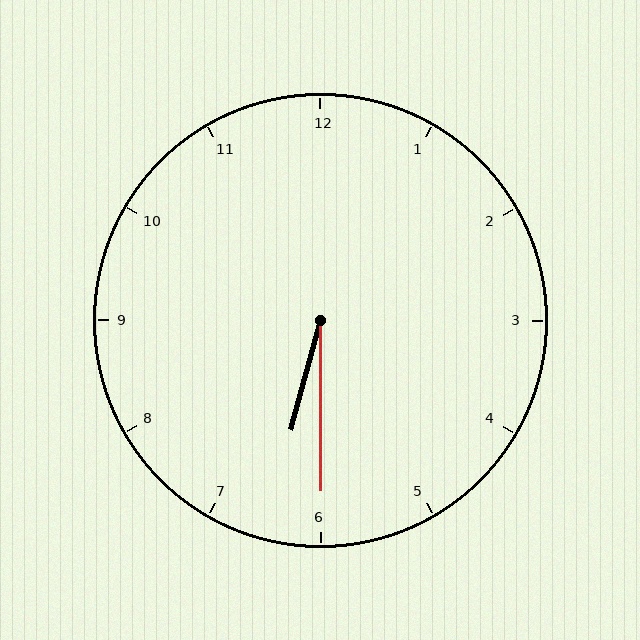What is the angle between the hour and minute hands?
Approximately 15 degrees.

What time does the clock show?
6:30.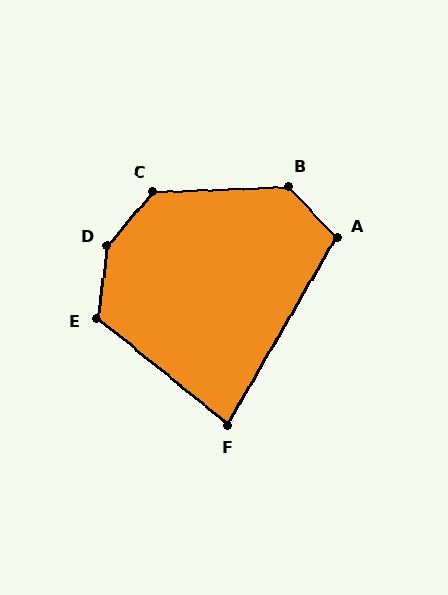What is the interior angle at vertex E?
Approximately 122 degrees (obtuse).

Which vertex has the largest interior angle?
D, at approximately 147 degrees.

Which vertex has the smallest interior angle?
F, at approximately 81 degrees.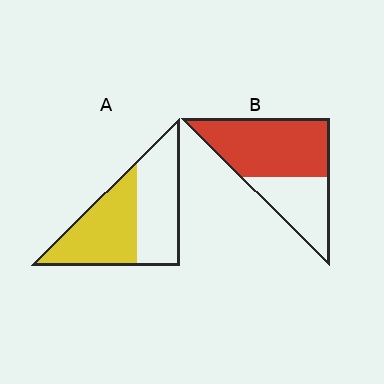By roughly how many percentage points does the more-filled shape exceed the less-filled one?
By roughly 15 percentage points (B over A).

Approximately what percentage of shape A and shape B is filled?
A is approximately 50% and B is approximately 65%.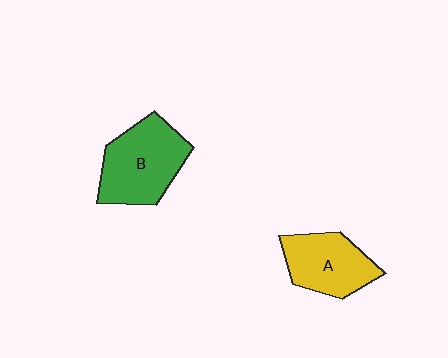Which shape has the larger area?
Shape B (green).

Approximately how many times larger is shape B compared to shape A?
Approximately 1.2 times.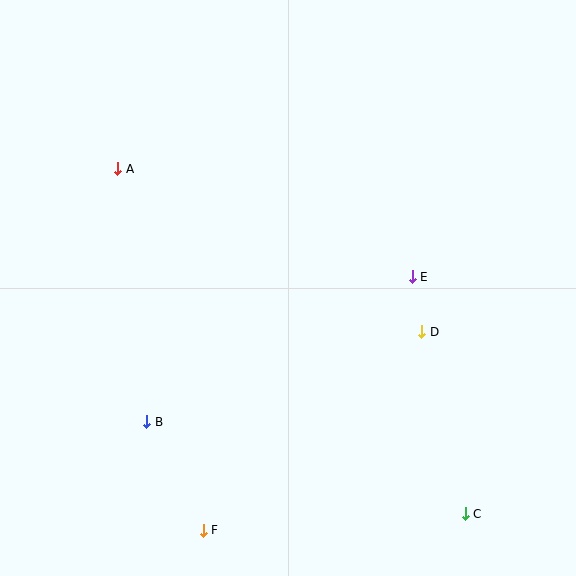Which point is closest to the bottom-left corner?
Point F is closest to the bottom-left corner.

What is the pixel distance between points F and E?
The distance between F and E is 329 pixels.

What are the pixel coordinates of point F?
Point F is at (203, 530).